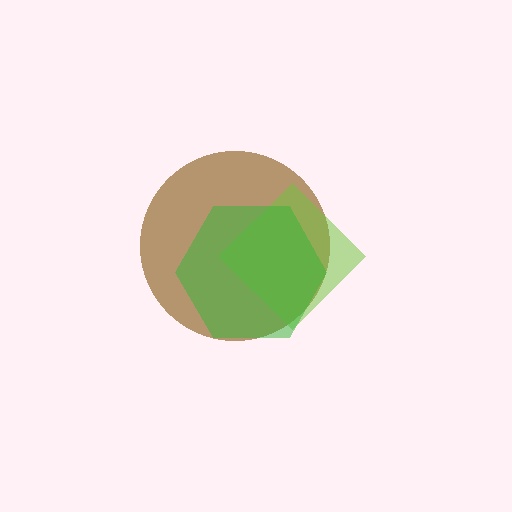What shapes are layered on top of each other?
The layered shapes are: a brown circle, a lime diamond, a green hexagon.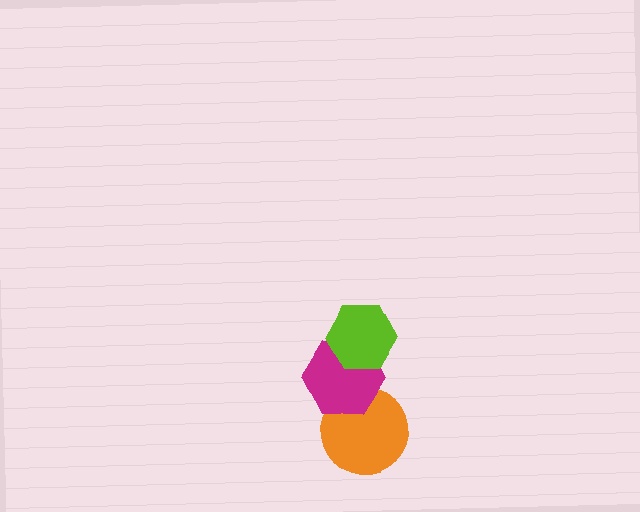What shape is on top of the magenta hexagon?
The lime hexagon is on top of the magenta hexagon.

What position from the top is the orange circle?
The orange circle is 3rd from the top.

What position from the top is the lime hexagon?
The lime hexagon is 1st from the top.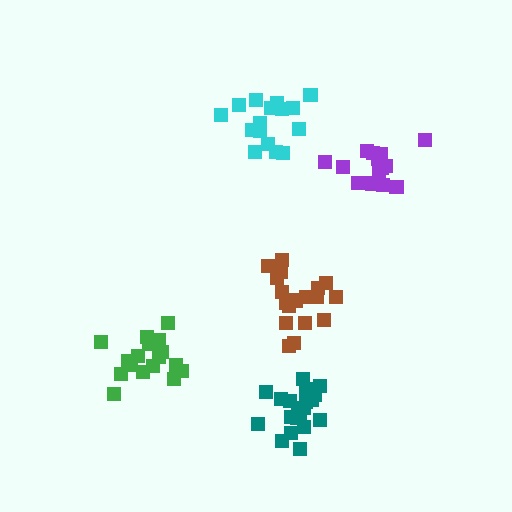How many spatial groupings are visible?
There are 5 spatial groupings.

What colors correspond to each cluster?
The clusters are colored: green, cyan, teal, purple, brown.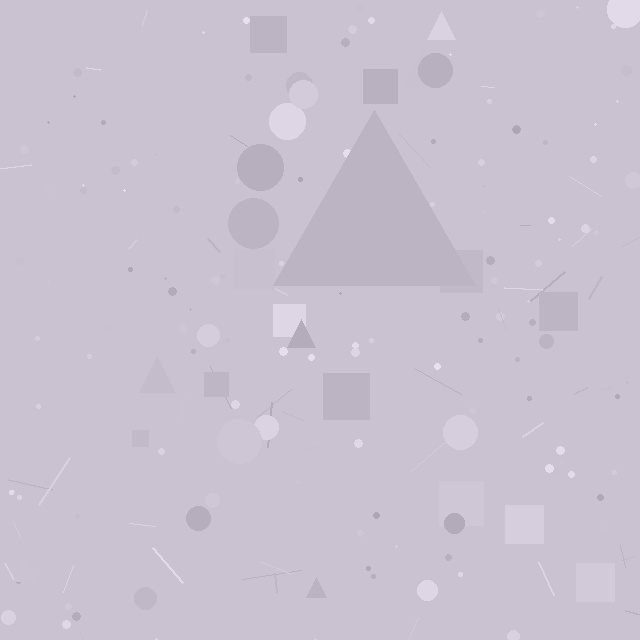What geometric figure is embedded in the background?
A triangle is embedded in the background.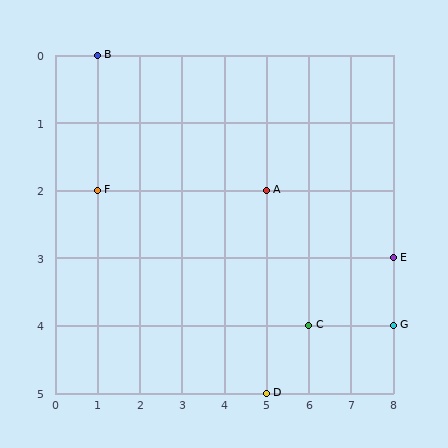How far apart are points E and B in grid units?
Points E and B are 7 columns and 3 rows apart (about 7.6 grid units diagonally).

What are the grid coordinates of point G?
Point G is at grid coordinates (8, 4).